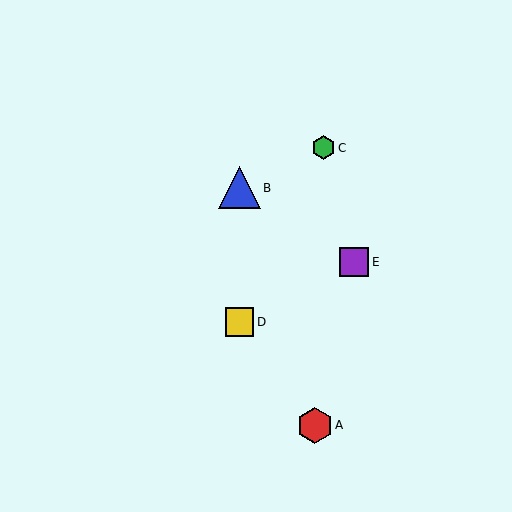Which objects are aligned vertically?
Objects B, D are aligned vertically.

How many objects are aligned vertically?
2 objects (B, D) are aligned vertically.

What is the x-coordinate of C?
Object C is at x≈324.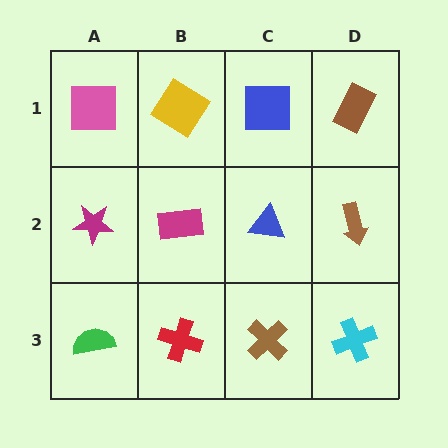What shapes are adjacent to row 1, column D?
A brown arrow (row 2, column D), a blue square (row 1, column C).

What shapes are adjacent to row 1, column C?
A blue triangle (row 2, column C), a yellow diamond (row 1, column B), a brown rectangle (row 1, column D).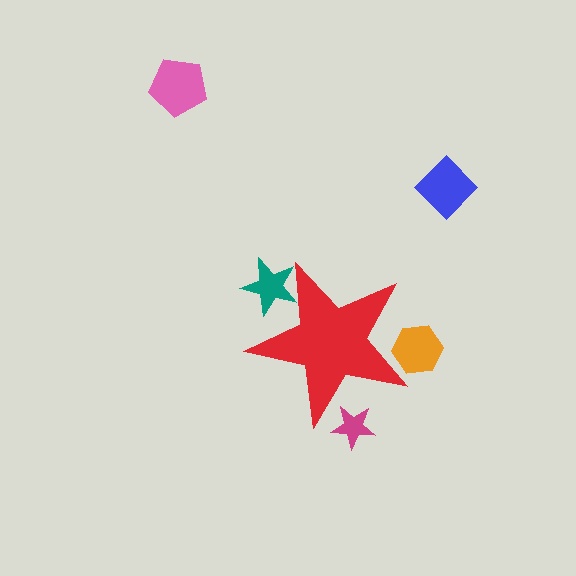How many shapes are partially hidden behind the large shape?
3 shapes are partially hidden.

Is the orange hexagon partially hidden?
Yes, the orange hexagon is partially hidden behind the red star.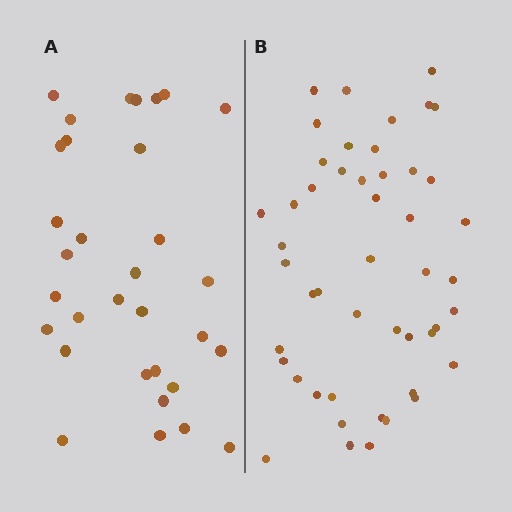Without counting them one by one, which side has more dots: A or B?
Region B (the right region) has more dots.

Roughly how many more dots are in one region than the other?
Region B has approximately 15 more dots than region A.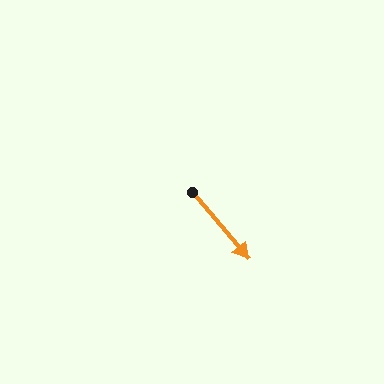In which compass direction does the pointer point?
Southeast.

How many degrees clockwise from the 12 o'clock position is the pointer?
Approximately 140 degrees.